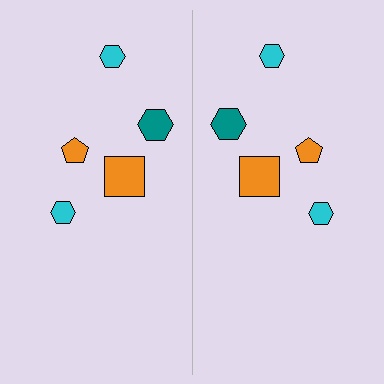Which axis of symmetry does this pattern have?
The pattern has a vertical axis of symmetry running through the center of the image.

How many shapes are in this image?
There are 10 shapes in this image.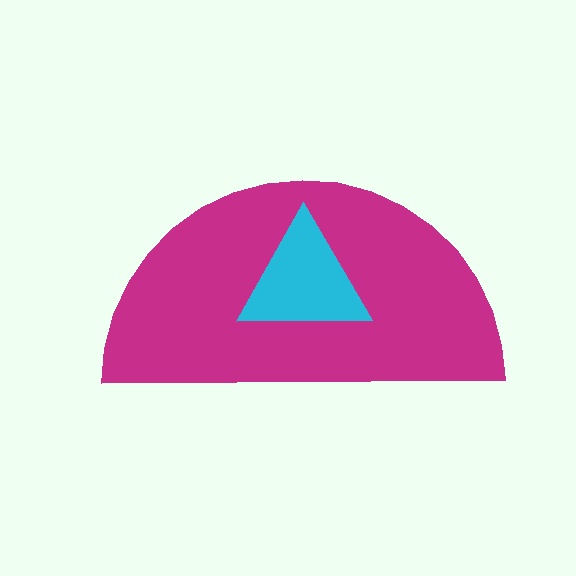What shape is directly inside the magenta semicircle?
The cyan triangle.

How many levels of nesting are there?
2.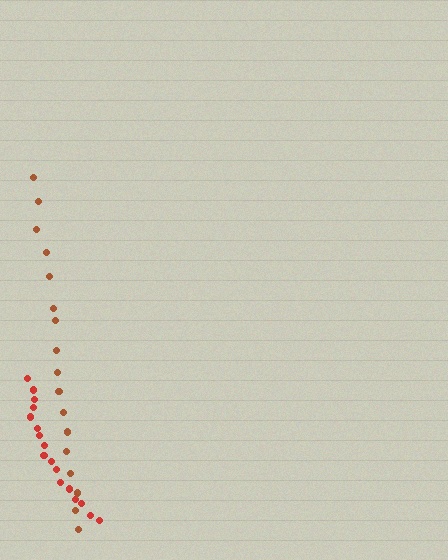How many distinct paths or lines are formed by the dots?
There are 2 distinct paths.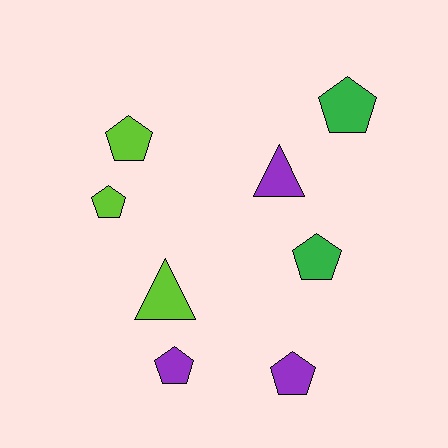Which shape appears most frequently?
Pentagon, with 6 objects.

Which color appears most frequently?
Purple, with 3 objects.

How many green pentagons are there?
There are 2 green pentagons.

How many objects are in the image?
There are 8 objects.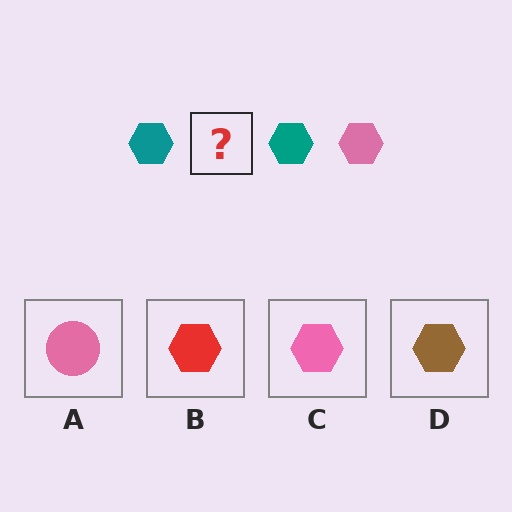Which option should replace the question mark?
Option C.